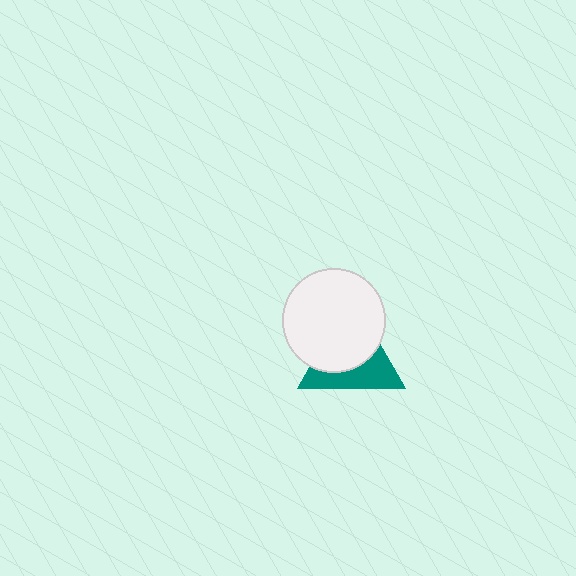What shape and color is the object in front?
The object in front is a white circle.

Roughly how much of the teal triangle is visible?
A small part of it is visible (roughly 44%).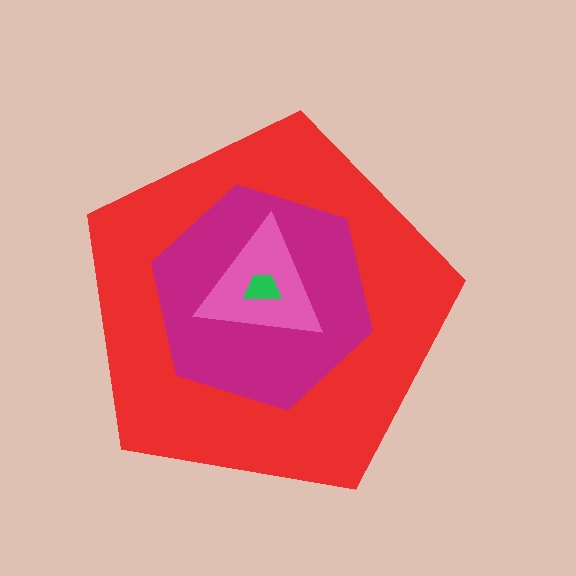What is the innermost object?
The green trapezoid.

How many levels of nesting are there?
4.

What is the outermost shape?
The red pentagon.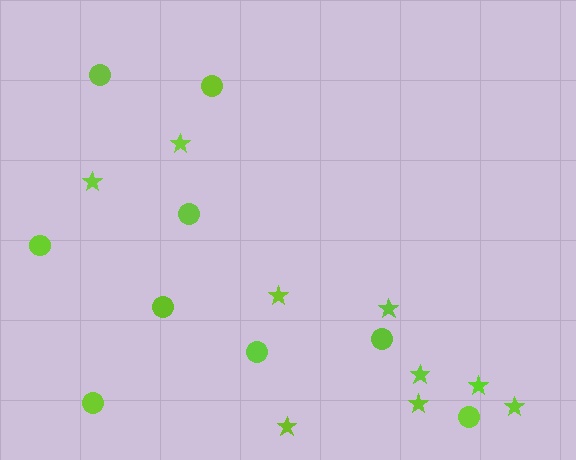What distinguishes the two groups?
There are 2 groups: one group of stars (9) and one group of circles (9).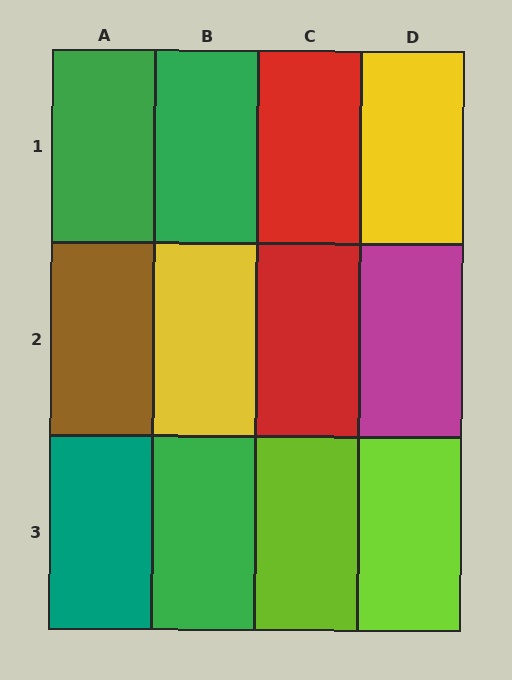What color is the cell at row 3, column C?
Lime.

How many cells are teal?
1 cell is teal.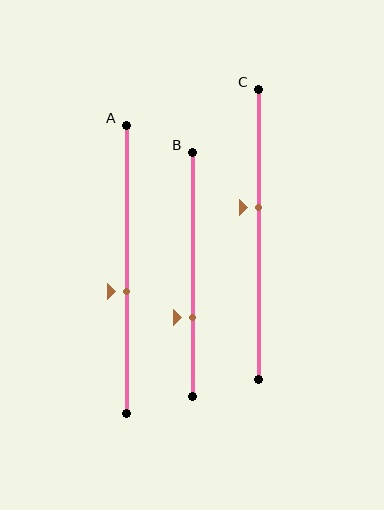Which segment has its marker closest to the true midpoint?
Segment A has its marker closest to the true midpoint.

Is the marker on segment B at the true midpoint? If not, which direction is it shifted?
No, the marker on segment B is shifted downward by about 18% of the segment length.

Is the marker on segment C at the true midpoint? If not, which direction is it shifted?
No, the marker on segment C is shifted upward by about 9% of the segment length.